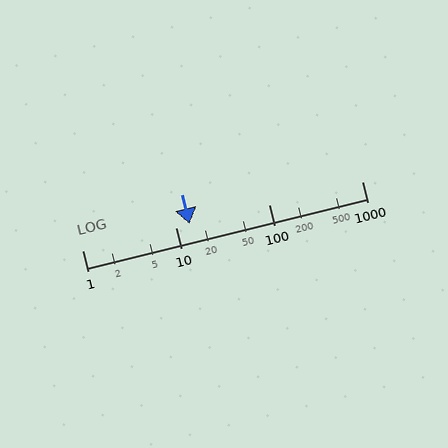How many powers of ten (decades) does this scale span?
The scale spans 3 decades, from 1 to 1000.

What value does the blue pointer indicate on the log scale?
The pointer indicates approximately 14.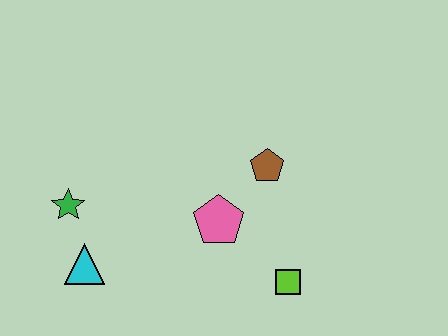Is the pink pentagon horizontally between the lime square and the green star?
Yes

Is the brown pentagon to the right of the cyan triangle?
Yes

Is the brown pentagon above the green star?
Yes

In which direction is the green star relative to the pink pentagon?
The green star is to the left of the pink pentagon.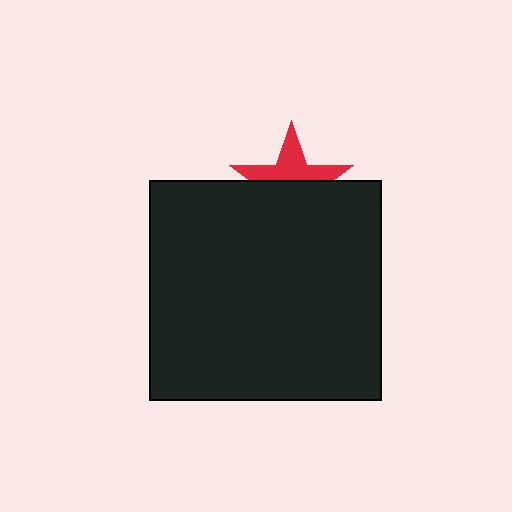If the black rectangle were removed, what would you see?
You would see the complete red star.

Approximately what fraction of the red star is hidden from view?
Roughly 56% of the red star is hidden behind the black rectangle.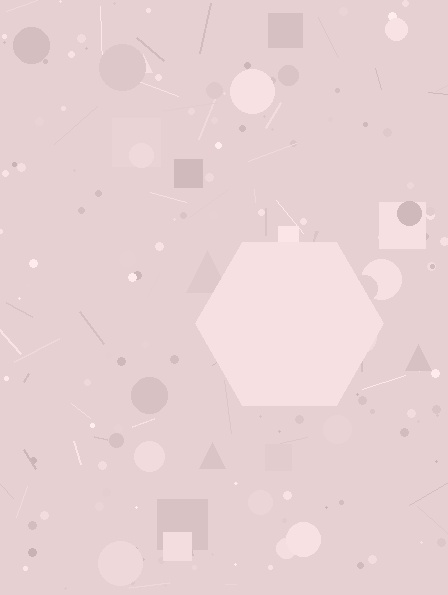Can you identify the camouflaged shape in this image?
The camouflaged shape is a hexagon.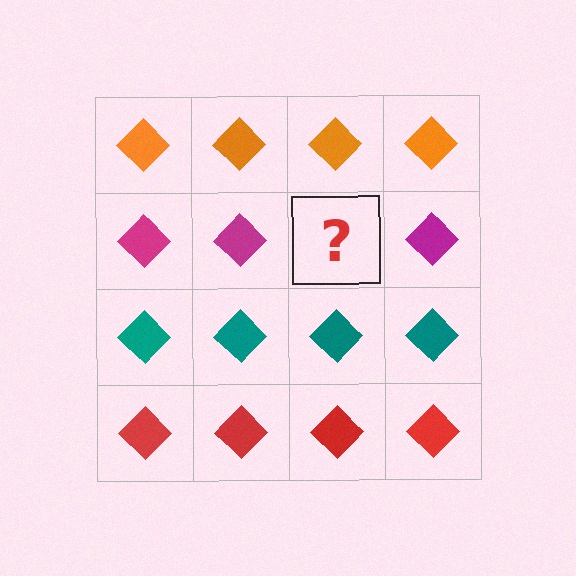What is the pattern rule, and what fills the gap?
The rule is that each row has a consistent color. The gap should be filled with a magenta diamond.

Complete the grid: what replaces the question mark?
The question mark should be replaced with a magenta diamond.